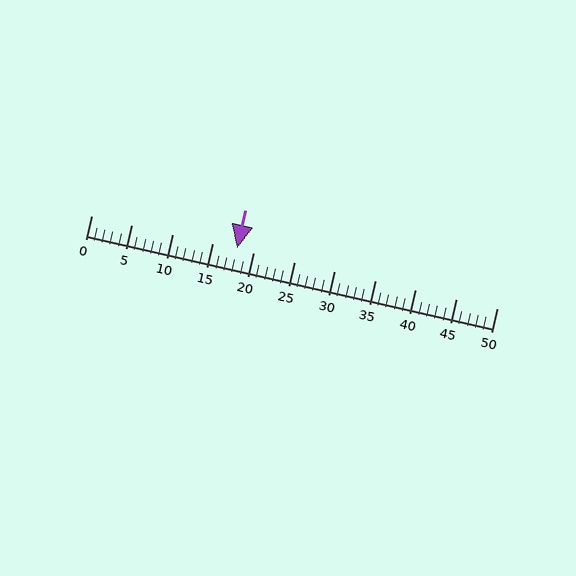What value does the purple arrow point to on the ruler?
The purple arrow points to approximately 18.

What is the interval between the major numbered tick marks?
The major tick marks are spaced 5 units apart.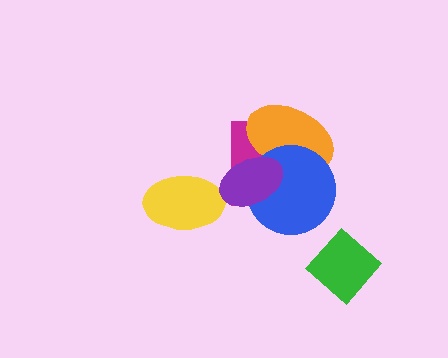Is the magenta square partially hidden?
Yes, it is partially covered by another shape.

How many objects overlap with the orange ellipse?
3 objects overlap with the orange ellipse.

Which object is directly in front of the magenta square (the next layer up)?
The orange ellipse is directly in front of the magenta square.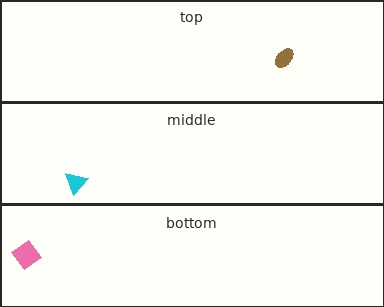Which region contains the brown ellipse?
The top region.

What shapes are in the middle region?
The cyan triangle.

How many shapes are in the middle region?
1.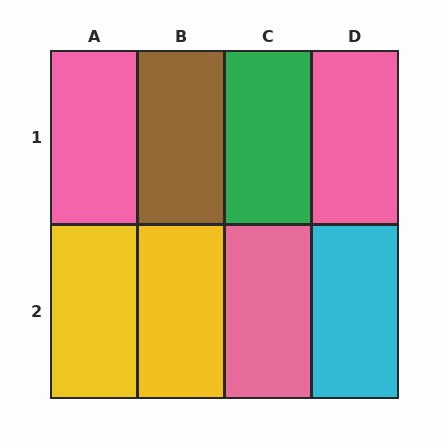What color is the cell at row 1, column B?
Brown.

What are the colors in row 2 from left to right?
Yellow, yellow, pink, cyan.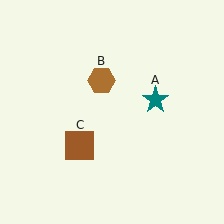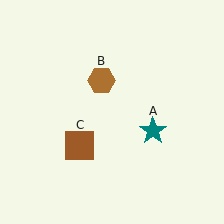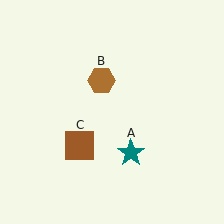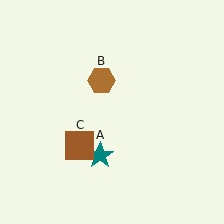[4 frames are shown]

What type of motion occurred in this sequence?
The teal star (object A) rotated clockwise around the center of the scene.